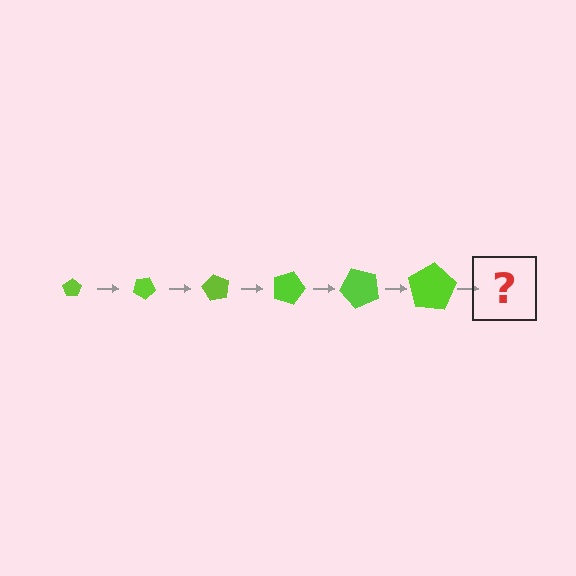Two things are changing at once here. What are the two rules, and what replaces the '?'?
The two rules are that the pentagon grows larger each step and it rotates 30 degrees each step. The '?' should be a pentagon, larger than the previous one and rotated 180 degrees from the start.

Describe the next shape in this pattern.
It should be a pentagon, larger than the previous one and rotated 180 degrees from the start.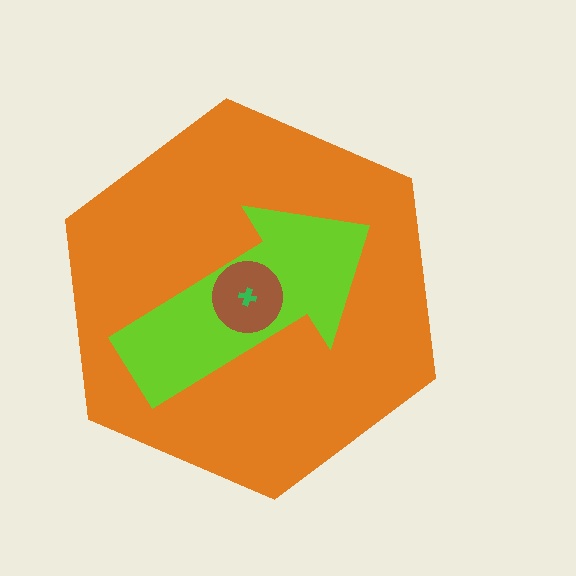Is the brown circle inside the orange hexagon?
Yes.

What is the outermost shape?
The orange hexagon.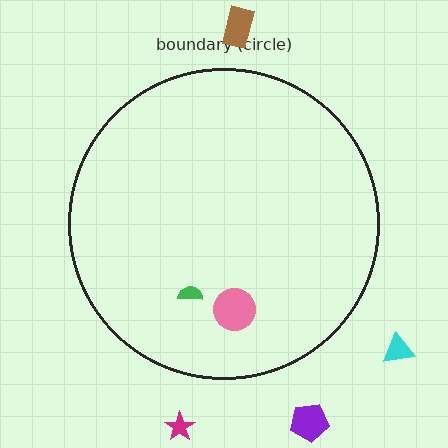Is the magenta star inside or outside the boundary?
Outside.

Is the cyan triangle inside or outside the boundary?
Outside.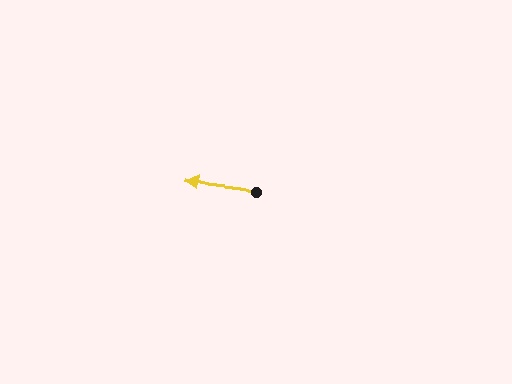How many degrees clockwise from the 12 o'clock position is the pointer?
Approximately 277 degrees.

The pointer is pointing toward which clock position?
Roughly 9 o'clock.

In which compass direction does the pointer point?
West.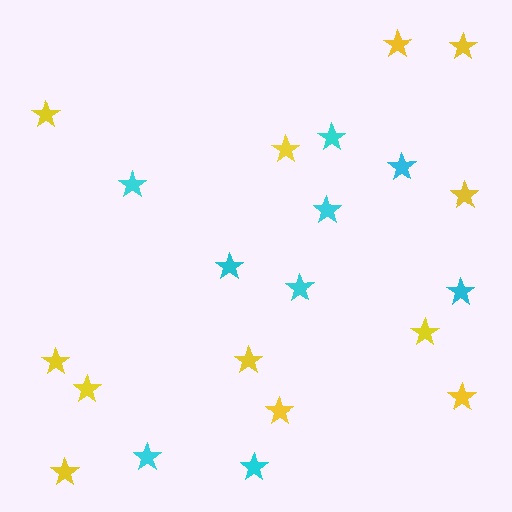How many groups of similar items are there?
There are 2 groups: one group of cyan stars (9) and one group of yellow stars (12).